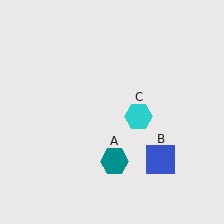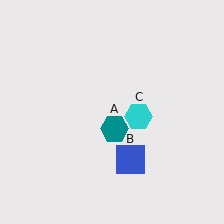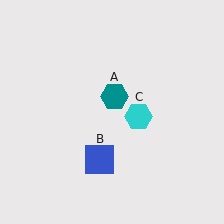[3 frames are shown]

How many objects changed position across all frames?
2 objects changed position: teal hexagon (object A), blue square (object B).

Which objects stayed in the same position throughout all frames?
Cyan hexagon (object C) remained stationary.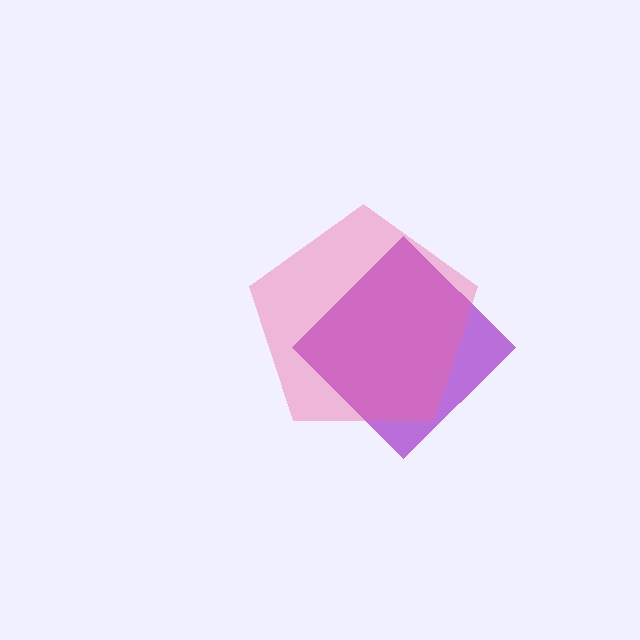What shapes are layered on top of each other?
The layered shapes are: a purple diamond, a pink pentagon.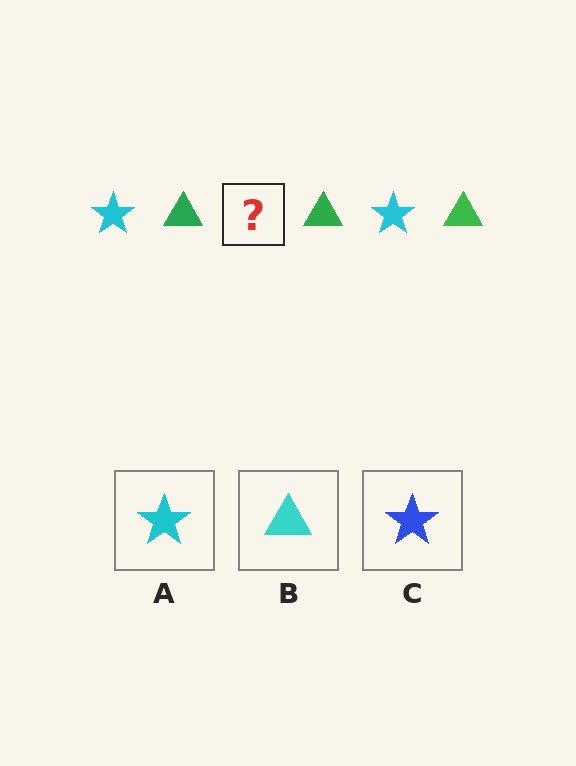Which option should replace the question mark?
Option A.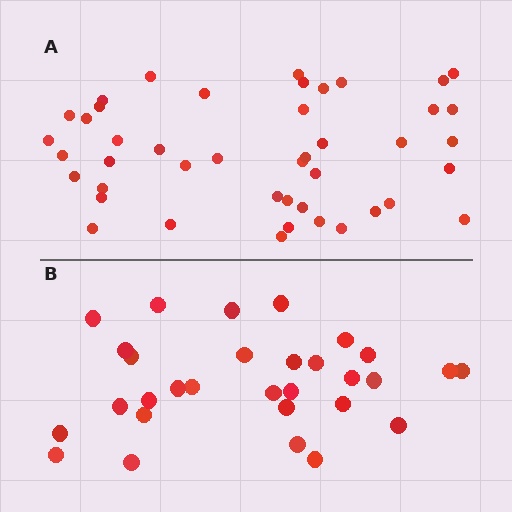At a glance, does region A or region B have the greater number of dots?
Region A (the top region) has more dots.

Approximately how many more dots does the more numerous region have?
Region A has approximately 15 more dots than region B.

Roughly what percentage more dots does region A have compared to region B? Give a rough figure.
About 45% more.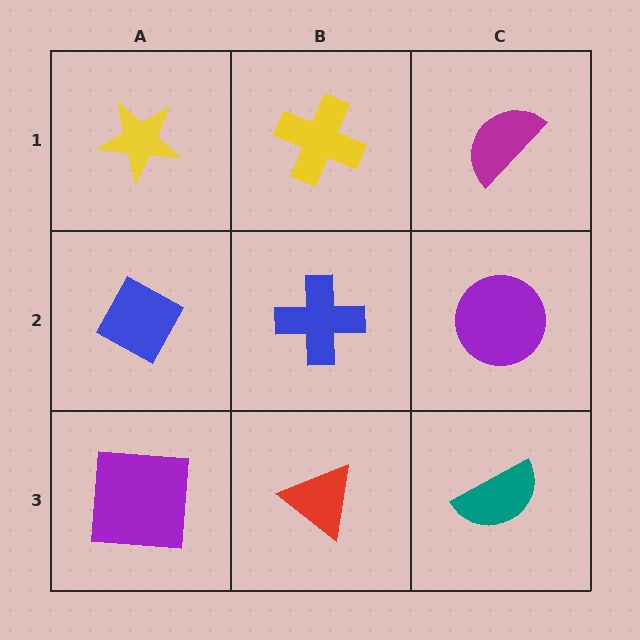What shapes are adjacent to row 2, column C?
A magenta semicircle (row 1, column C), a teal semicircle (row 3, column C), a blue cross (row 2, column B).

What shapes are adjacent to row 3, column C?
A purple circle (row 2, column C), a red triangle (row 3, column B).